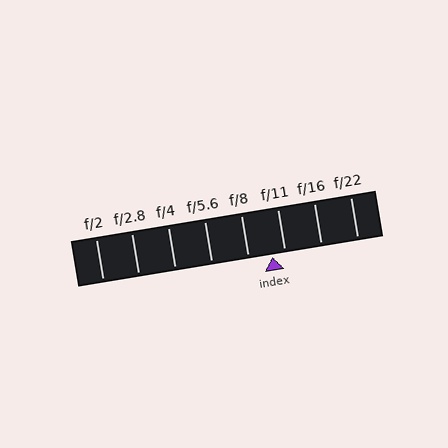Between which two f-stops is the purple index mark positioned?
The index mark is between f/8 and f/11.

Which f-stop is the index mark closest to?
The index mark is closest to f/11.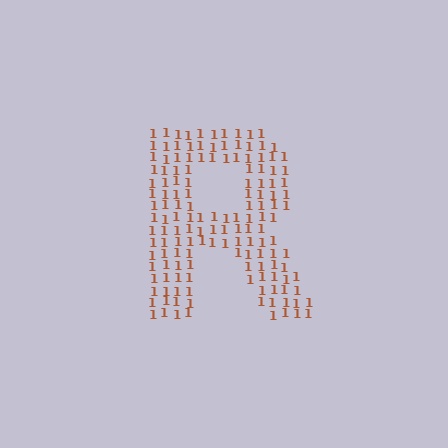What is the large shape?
The large shape is the letter R.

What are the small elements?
The small elements are digit 1's.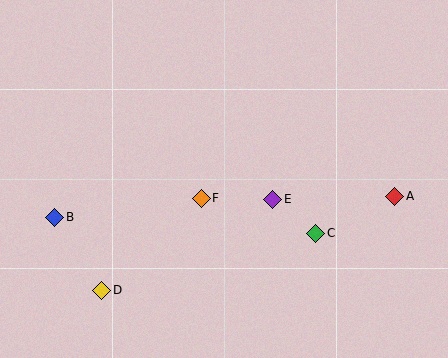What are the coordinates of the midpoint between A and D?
The midpoint between A and D is at (248, 243).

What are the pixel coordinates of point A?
Point A is at (395, 196).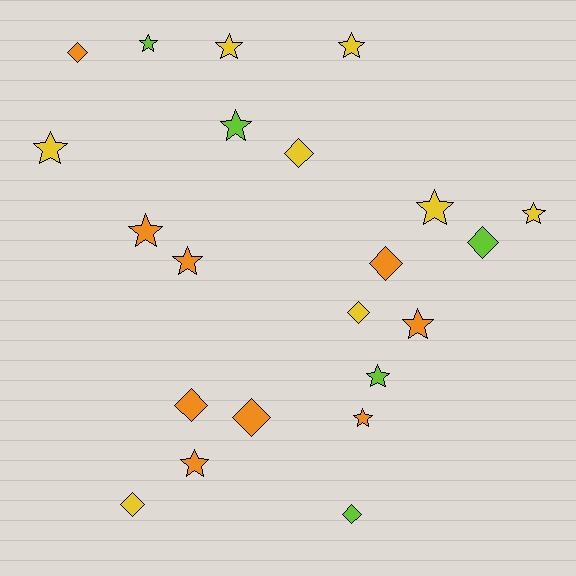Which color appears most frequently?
Orange, with 9 objects.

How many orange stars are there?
There are 5 orange stars.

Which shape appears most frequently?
Star, with 13 objects.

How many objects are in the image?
There are 22 objects.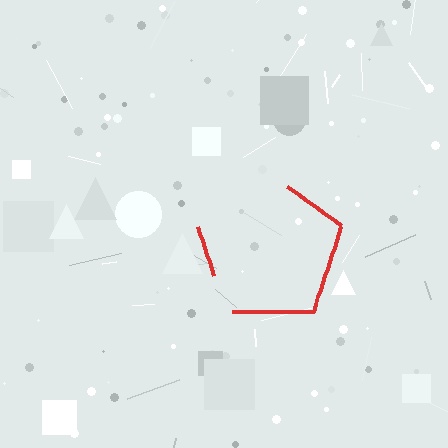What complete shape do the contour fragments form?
The contour fragments form a pentagon.